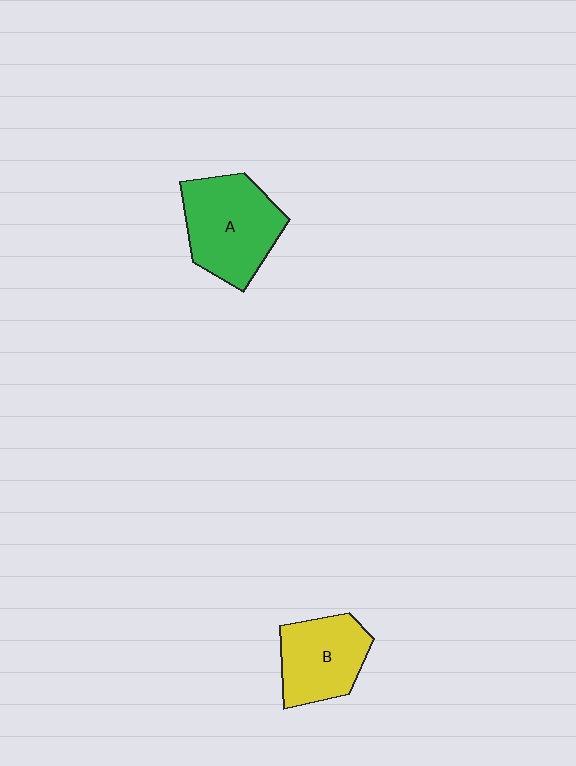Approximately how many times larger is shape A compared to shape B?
Approximately 1.3 times.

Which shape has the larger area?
Shape A (green).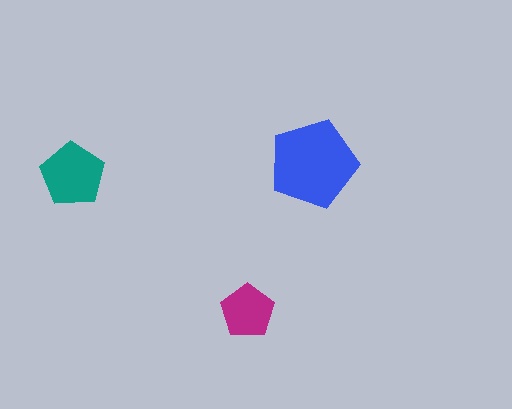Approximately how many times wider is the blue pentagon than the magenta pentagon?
About 1.5 times wider.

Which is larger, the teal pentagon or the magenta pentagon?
The teal one.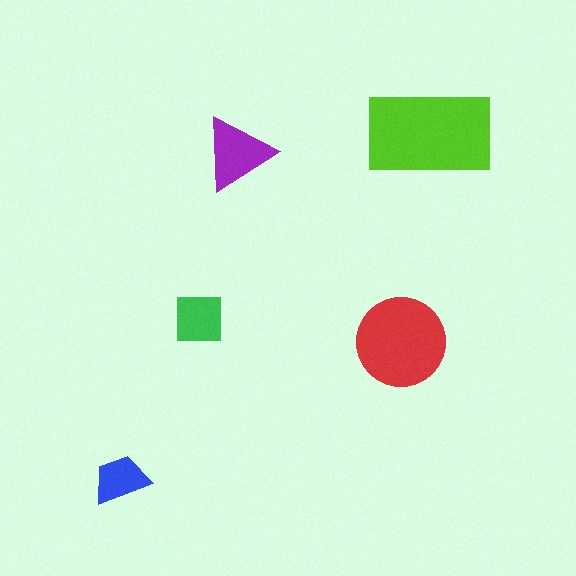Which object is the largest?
The lime rectangle.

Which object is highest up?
The lime rectangle is topmost.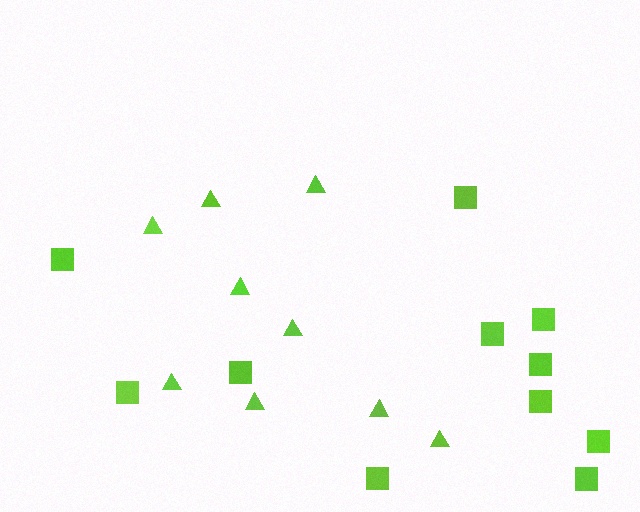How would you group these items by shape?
There are 2 groups: one group of triangles (9) and one group of squares (11).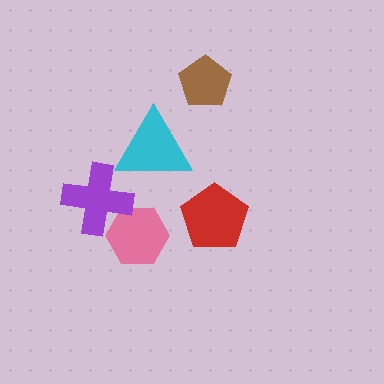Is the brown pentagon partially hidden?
No, no other shape covers it.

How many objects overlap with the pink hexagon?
1 object overlaps with the pink hexagon.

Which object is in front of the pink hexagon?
The purple cross is in front of the pink hexagon.